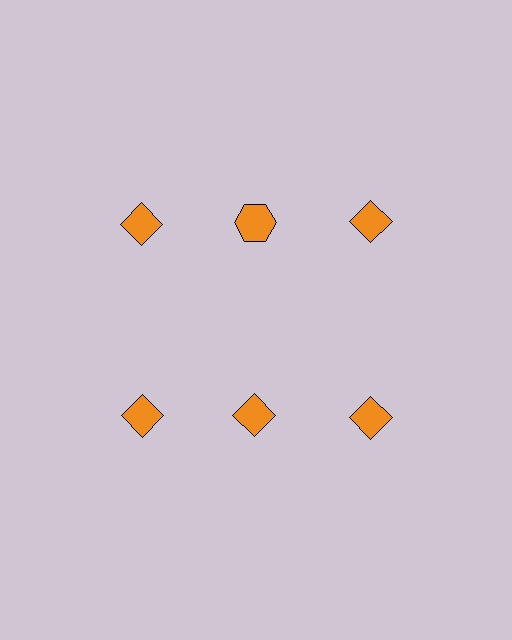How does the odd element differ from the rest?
It has a different shape: hexagon instead of diamond.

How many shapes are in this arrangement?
There are 6 shapes arranged in a grid pattern.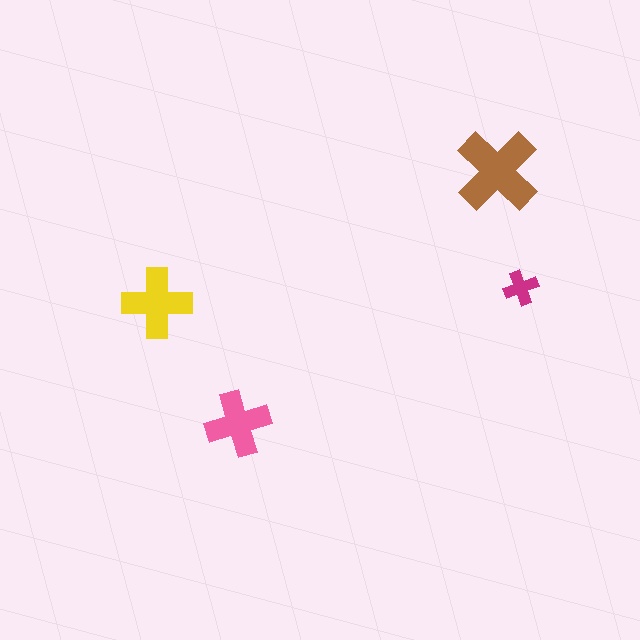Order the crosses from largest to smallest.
the brown one, the yellow one, the pink one, the magenta one.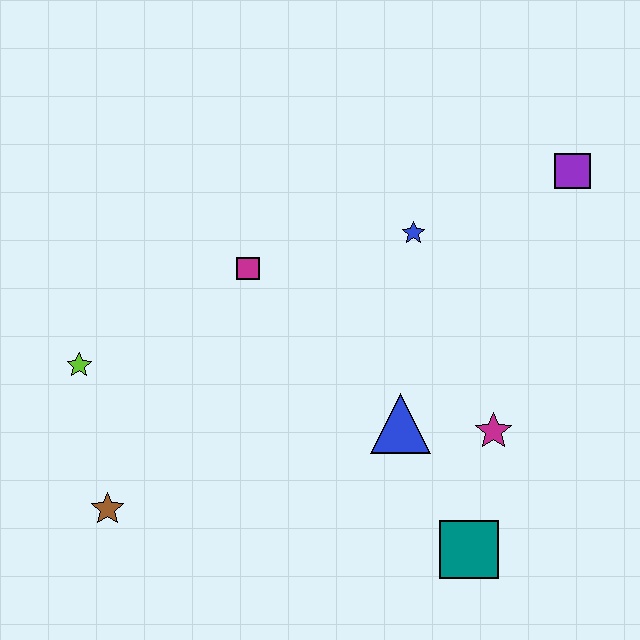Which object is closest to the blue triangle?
The magenta star is closest to the blue triangle.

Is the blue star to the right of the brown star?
Yes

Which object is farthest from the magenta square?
The teal square is farthest from the magenta square.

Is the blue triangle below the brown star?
No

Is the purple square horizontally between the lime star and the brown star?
No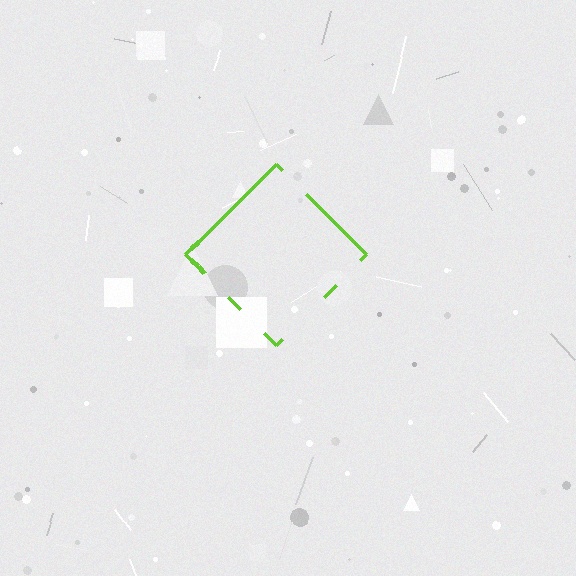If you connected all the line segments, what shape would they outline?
They would outline a diamond.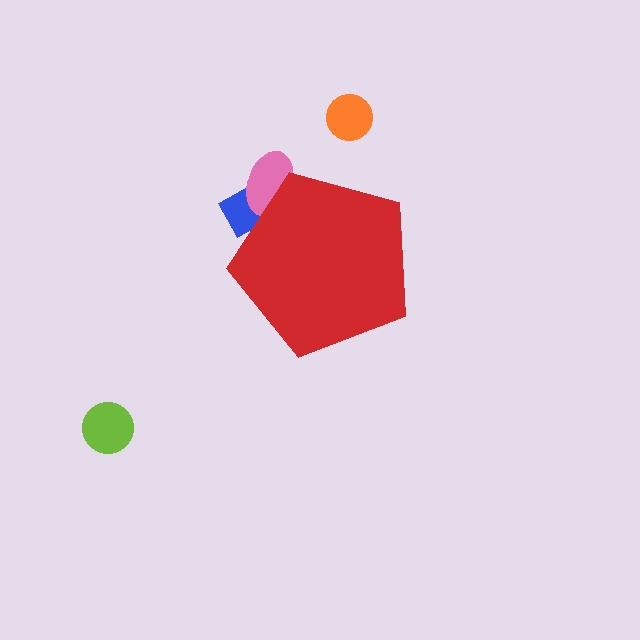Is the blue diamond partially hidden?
Yes, the blue diamond is partially hidden behind the red pentagon.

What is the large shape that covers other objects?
A red pentagon.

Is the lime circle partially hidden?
No, the lime circle is fully visible.